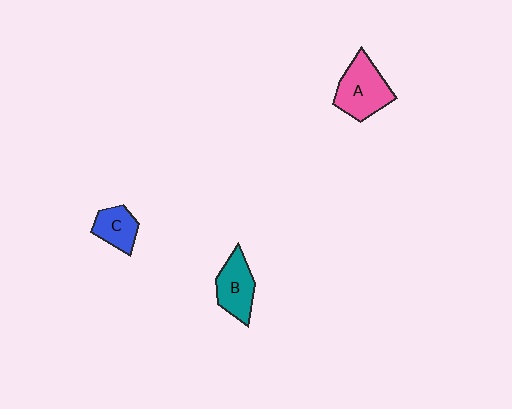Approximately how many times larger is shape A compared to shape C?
Approximately 1.7 times.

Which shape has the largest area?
Shape A (pink).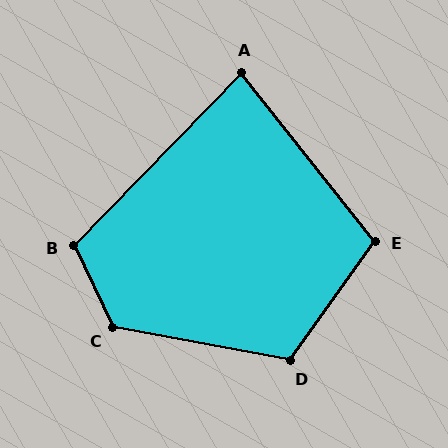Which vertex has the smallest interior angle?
A, at approximately 83 degrees.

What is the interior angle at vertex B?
Approximately 110 degrees (obtuse).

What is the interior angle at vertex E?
Approximately 106 degrees (obtuse).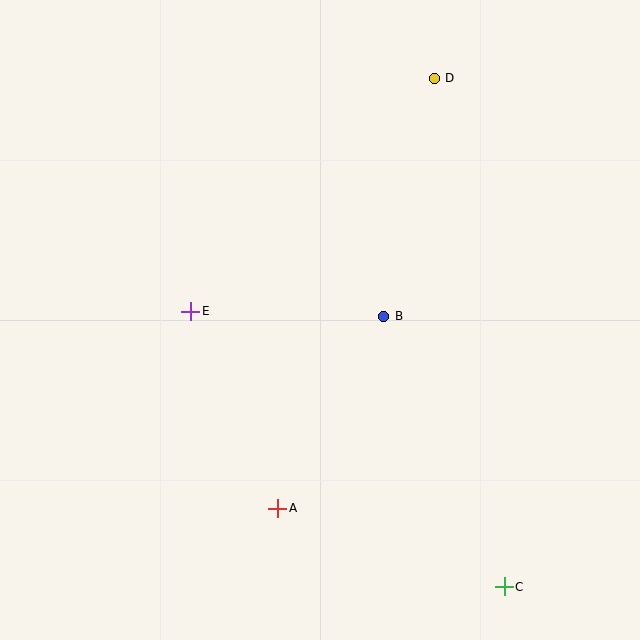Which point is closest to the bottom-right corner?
Point C is closest to the bottom-right corner.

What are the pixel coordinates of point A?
Point A is at (278, 508).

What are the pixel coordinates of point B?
Point B is at (384, 316).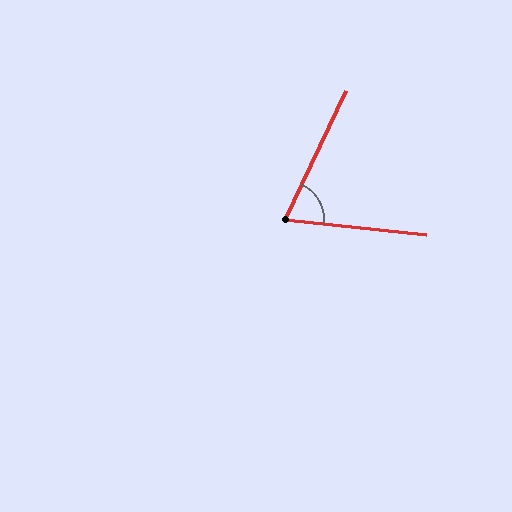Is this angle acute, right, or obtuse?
It is acute.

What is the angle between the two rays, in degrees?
Approximately 71 degrees.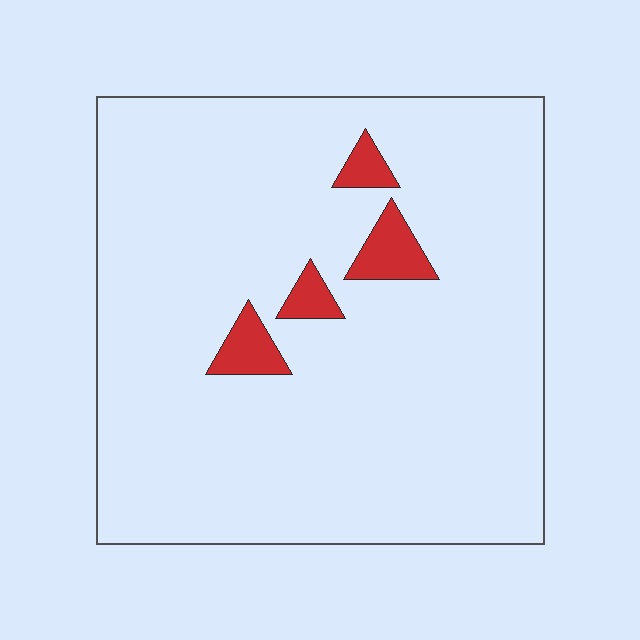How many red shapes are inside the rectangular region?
4.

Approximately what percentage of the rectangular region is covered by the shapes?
Approximately 5%.